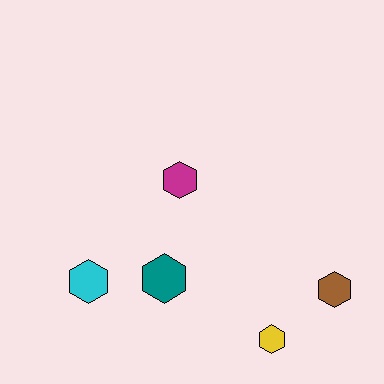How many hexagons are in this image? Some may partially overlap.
There are 5 hexagons.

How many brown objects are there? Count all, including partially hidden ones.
There is 1 brown object.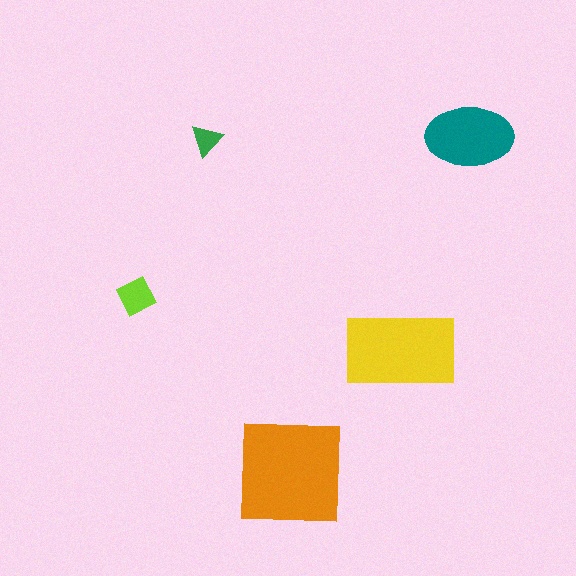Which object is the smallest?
The green triangle.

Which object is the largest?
The orange square.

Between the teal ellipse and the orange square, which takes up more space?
The orange square.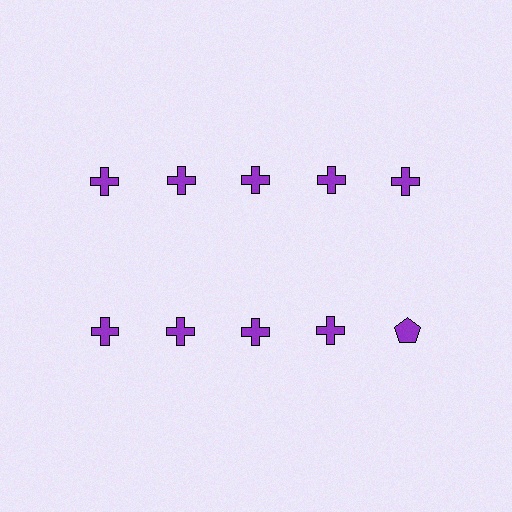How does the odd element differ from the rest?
It has a different shape: pentagon instead of cross.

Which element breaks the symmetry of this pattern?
The purple pentagon in the second row, rightmost column breaks the symmetry. All other shapes are purple crosses.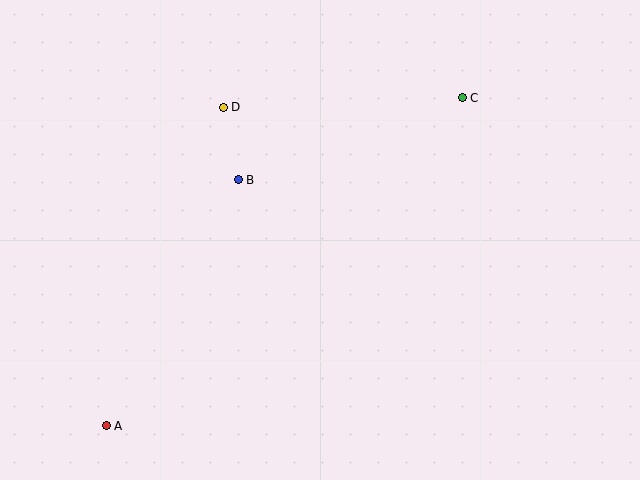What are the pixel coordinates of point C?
Point C is at (462, 98).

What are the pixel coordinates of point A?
Point A is at (106, 426).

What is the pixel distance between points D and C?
The distance between D and C is 239 pixels.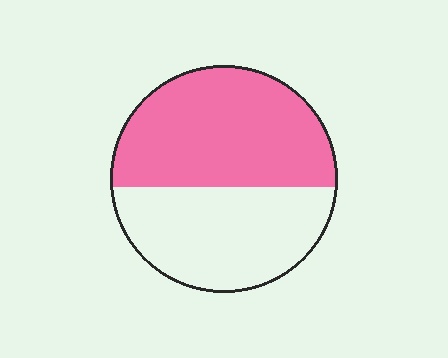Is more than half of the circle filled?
Yes.